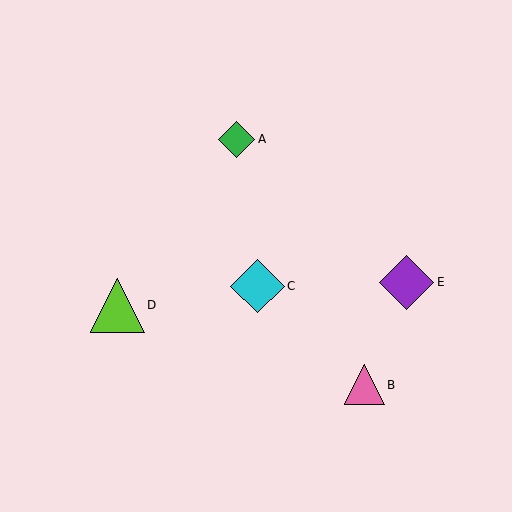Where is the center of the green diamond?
The center of the green diamond is at (236, 139).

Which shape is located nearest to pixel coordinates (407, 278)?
The purple diamond (labeled E) at (407, 282) is nearest to that location.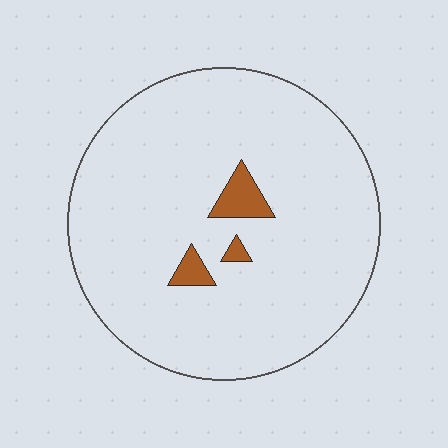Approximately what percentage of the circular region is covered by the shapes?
Approximately 5%.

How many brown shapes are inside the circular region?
3.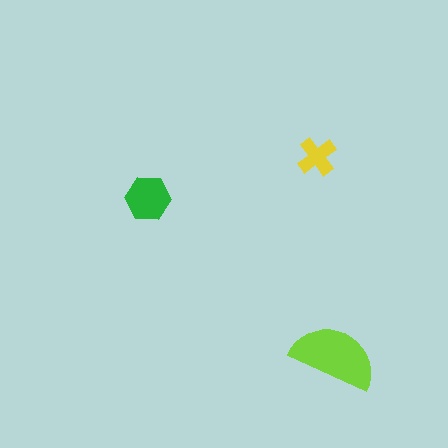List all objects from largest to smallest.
The lime semicircle, the green hexagon, the yellow cross.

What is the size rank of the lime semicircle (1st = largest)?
1st.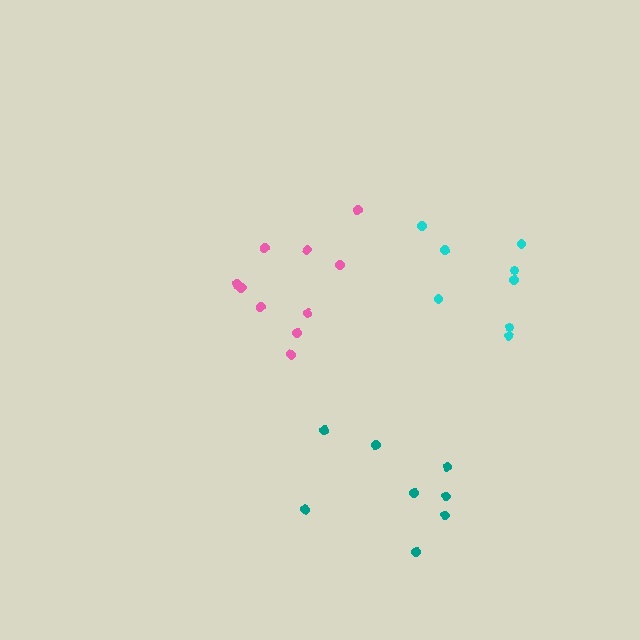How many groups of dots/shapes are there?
There are 3 groups.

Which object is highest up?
The cyan cluster is topmost.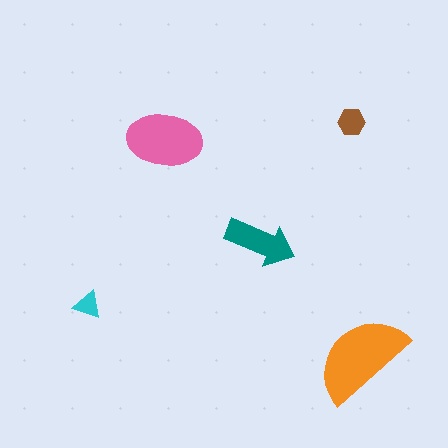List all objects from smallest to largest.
The cyan triangle, the brown hexagon, the teal arrow, the pink ellipse, the orange semicircle.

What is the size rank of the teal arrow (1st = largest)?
3rd.